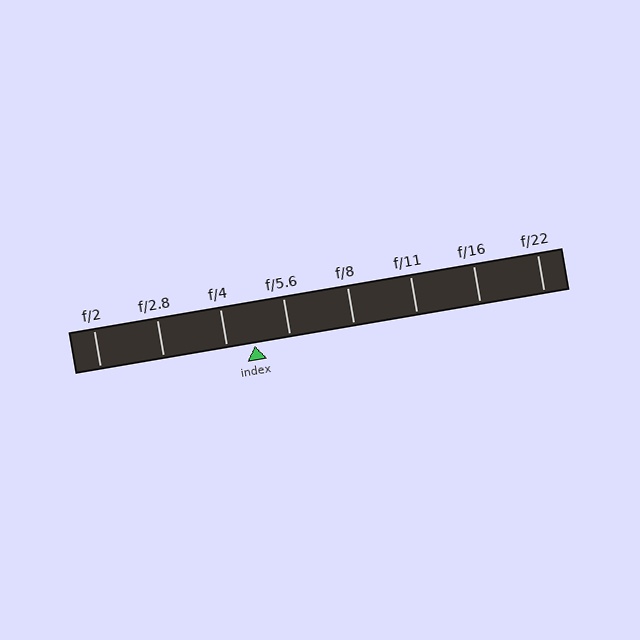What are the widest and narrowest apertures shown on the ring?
The widest aperture shown is f/2 and the narrowest is f/22.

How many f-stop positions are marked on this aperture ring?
There are 8 f-stop positions marked.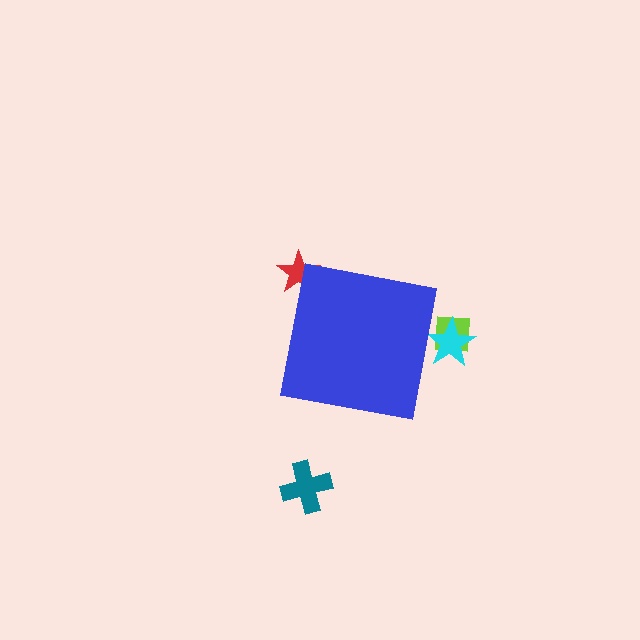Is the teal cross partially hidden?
No, the teal cross is fully visible.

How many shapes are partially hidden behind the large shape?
3 shapes are partially hidden.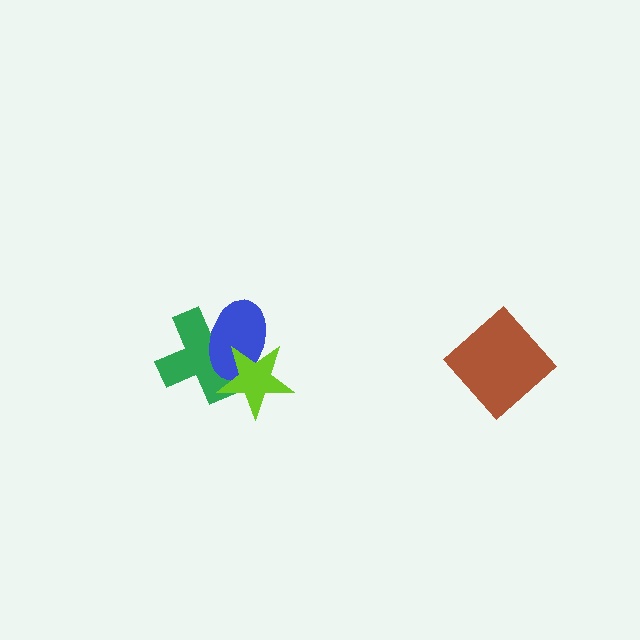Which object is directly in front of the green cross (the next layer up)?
The blue ellipse is directly in front of the green cross.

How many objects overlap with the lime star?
2 objects overlap with the lime star.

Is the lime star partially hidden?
No, no other shape covers it.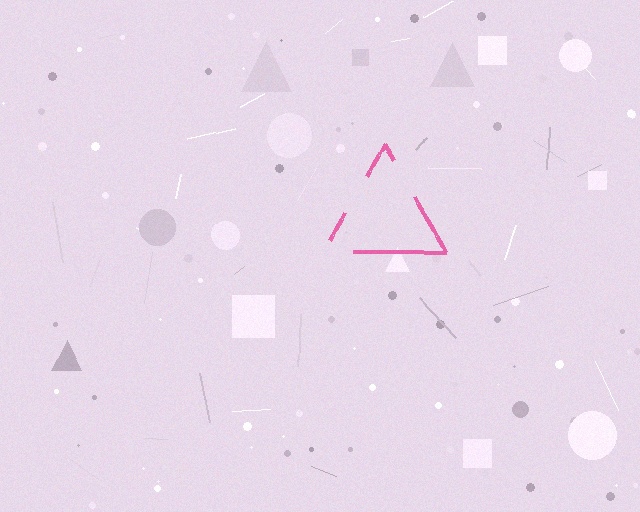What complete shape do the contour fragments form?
The contour fragments form a triangle.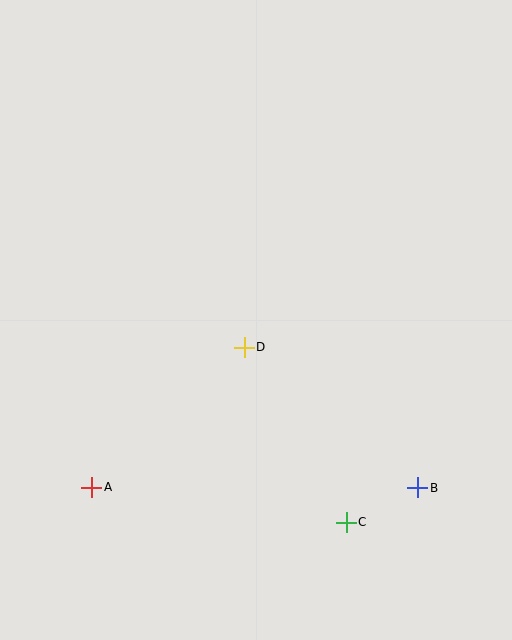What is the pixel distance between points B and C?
The distance between B and C is 79 pixels.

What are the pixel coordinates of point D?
Point D is at (244, 347).